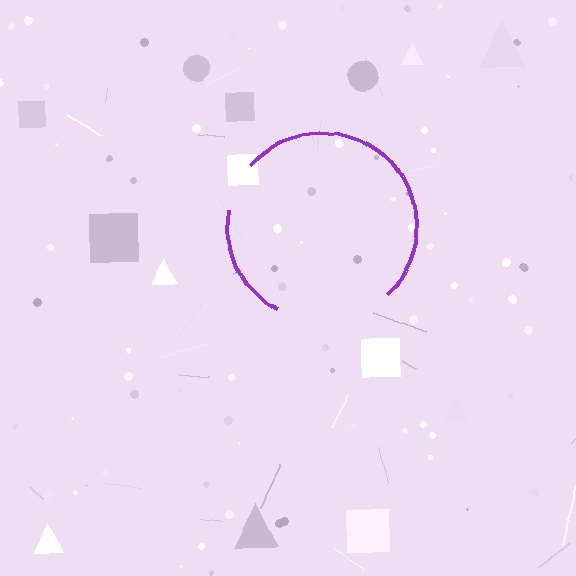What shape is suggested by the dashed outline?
The dashed outline suggests a circle.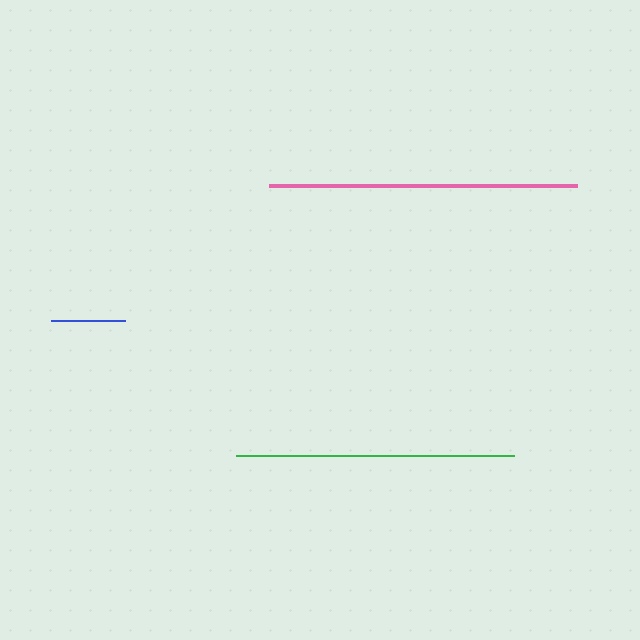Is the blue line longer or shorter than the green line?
The green line is longer than the blue line.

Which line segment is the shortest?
The blue line is the shortest at approximately 74 pixels.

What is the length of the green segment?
The green segment is approximately 278 pixels long.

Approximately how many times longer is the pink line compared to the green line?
The pink line is approximately 1.1 times the length of the green line.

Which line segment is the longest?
The pink line is the longest at approximately 307 pixels.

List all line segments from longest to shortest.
From longest to shortest: pink, green, blue.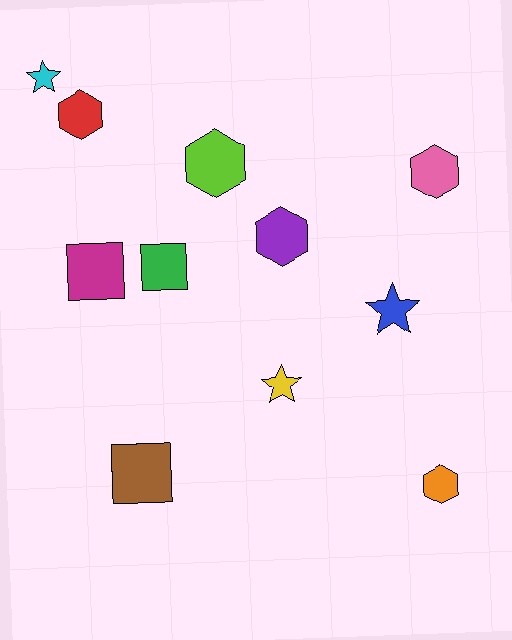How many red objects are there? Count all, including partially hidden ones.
There is 1 red object.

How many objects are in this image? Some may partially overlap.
There are 11 objects.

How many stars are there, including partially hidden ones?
There are 3 stars.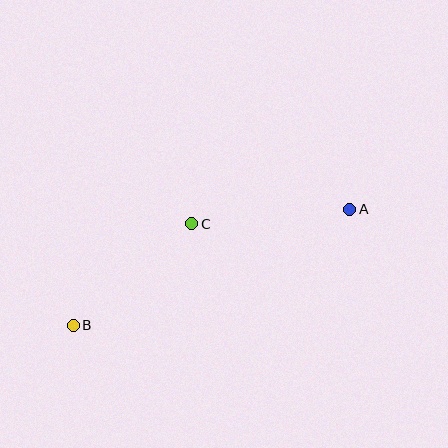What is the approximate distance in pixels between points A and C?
The distance between A and C is approximately 158 pixels.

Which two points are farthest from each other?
Points A and B are farthest from each other.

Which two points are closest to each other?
Points B and C are closest to each other.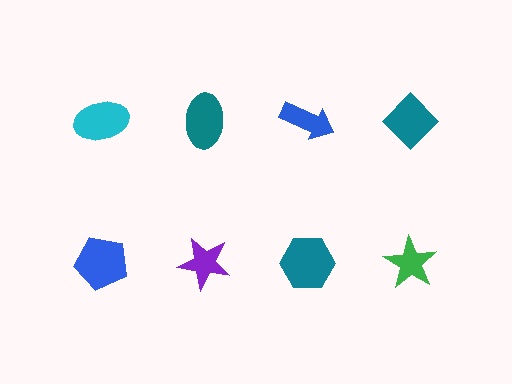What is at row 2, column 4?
A green star.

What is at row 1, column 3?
A blue arrow.